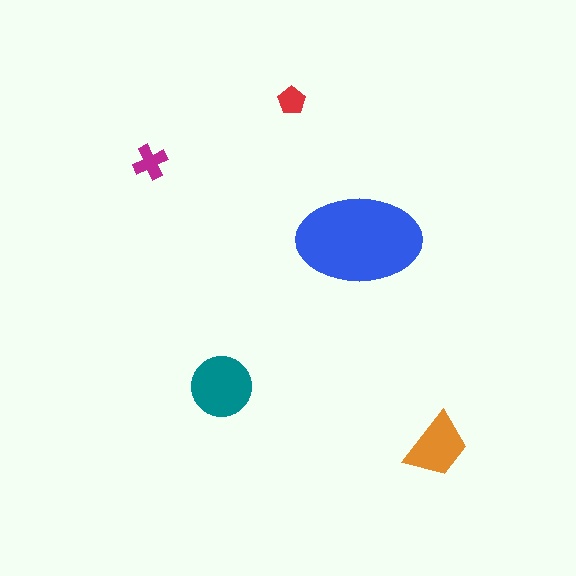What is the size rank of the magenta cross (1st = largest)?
4th.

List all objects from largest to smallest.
The blue ellipse, the teal circle, the orange trapezoid, the magenta cross, the red pentagon.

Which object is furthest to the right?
The orange trapezoid is rightmost.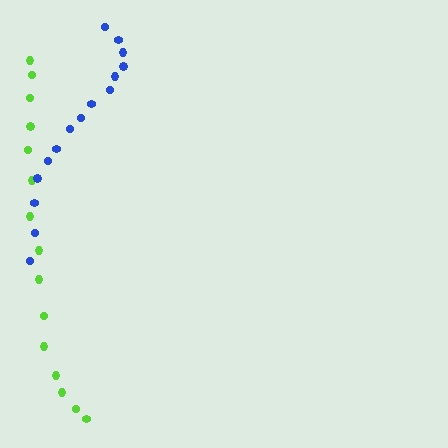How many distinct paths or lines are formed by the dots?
There are 2 distinct paths.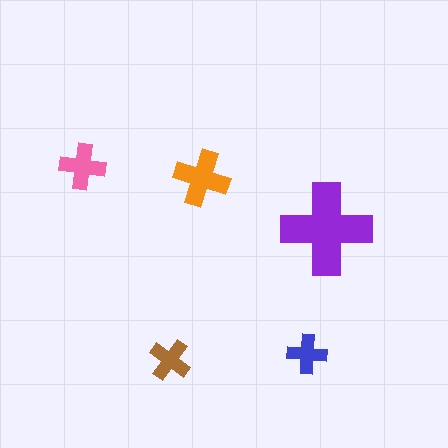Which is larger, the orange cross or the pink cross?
The orange one.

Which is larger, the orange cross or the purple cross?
The purple one.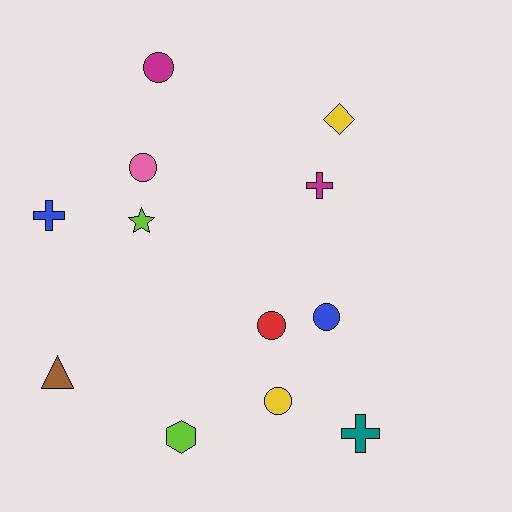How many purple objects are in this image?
There are no purple objects.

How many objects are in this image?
There are 12 objects.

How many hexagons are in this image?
There is 1 hexagon.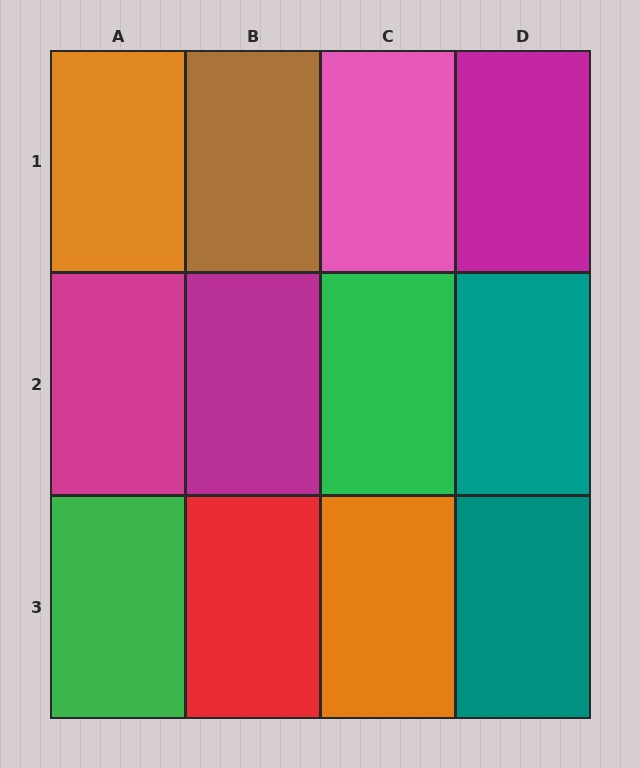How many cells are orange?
2 cells are orange.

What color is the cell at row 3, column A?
Green.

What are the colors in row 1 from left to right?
Orange, brown, pink, magenta.